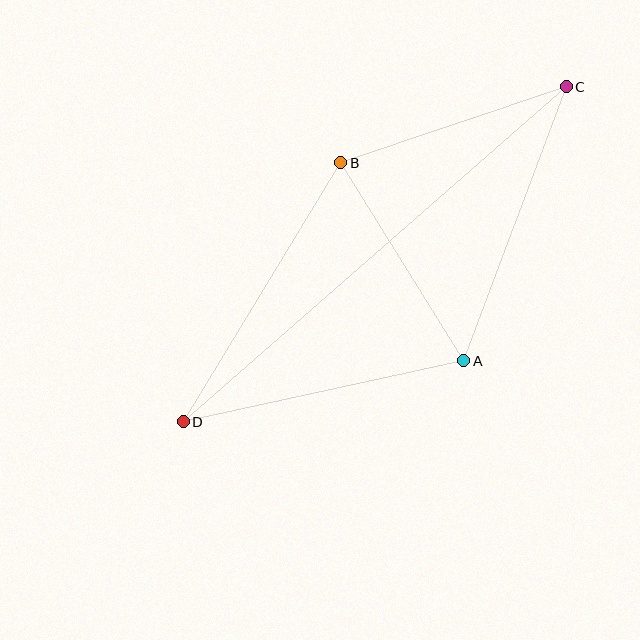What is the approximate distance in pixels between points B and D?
The distance between B and D is approximately 303 pixels.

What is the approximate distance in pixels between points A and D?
The distance between A and D is approximately 287 pixels.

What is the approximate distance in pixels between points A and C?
The distance between A and C is approximately 293 pixels.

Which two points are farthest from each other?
Points C and D are farthest from each other.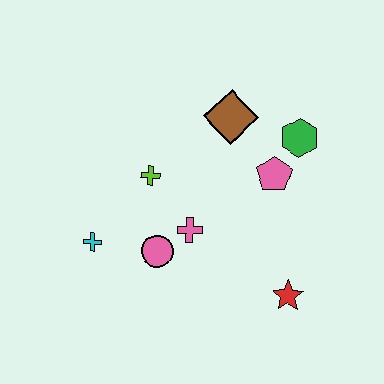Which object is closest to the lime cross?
The pink cross is closest to the lime cross.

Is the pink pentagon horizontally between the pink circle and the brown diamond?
No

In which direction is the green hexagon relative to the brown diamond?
The green hexagon is to the right of the brown diamond.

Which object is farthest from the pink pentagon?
The cyan cross is farthest from the pink pentagon.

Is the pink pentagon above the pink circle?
Yes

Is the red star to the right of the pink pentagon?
Yes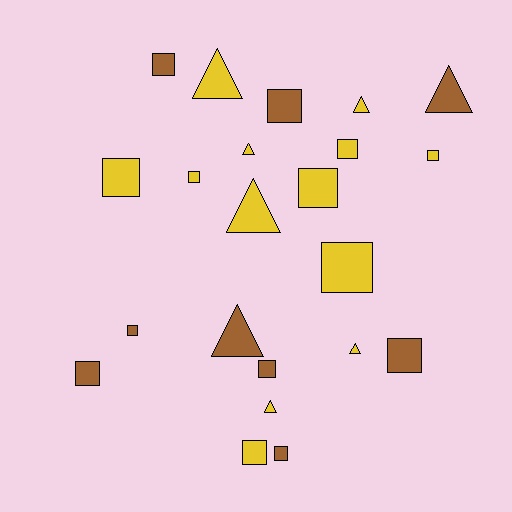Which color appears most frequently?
Yellow, with 13 objects.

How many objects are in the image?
There are 22 objects.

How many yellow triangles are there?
There are 6 yellow triangles.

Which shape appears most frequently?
Square, with 14 objects.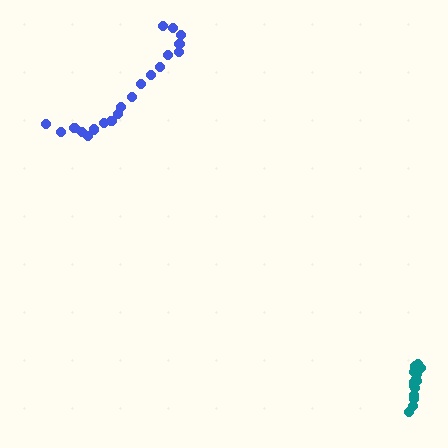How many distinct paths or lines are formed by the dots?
There are 2 distinct paths.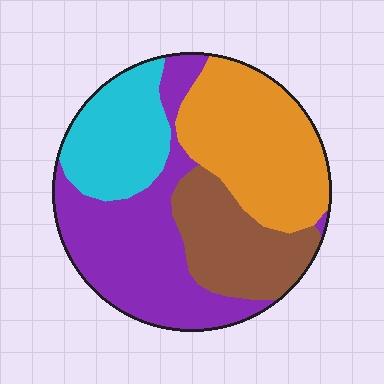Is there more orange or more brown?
Orange.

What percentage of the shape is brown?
Brown covers roughly 20% of the shape.